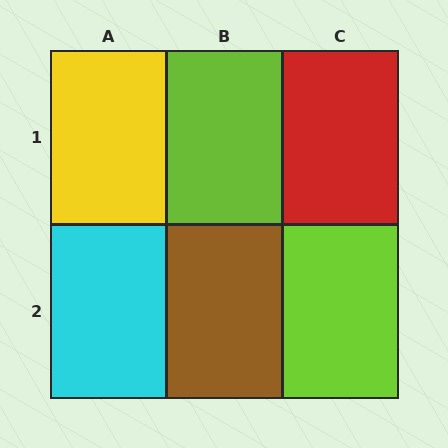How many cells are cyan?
1 cell is cyan.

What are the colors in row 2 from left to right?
Cyan, brown, lime.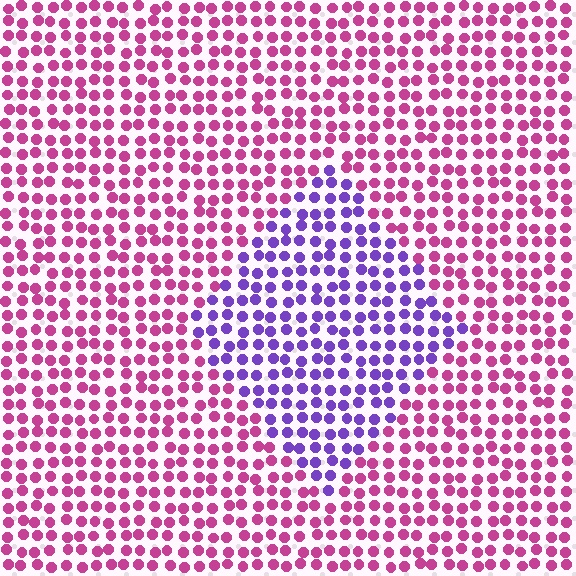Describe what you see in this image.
The image is filled with small magenta elements in a uniform arrangement. A diamond-shaped region is visible where the elements are tinted to a slightly different hue, forming a subtle color boundary.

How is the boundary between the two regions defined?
The boundary is defined purely by a slight shift in hue (about 56 degrees). Spacing, size, and orientation are identical on both sides.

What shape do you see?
I see a diamond.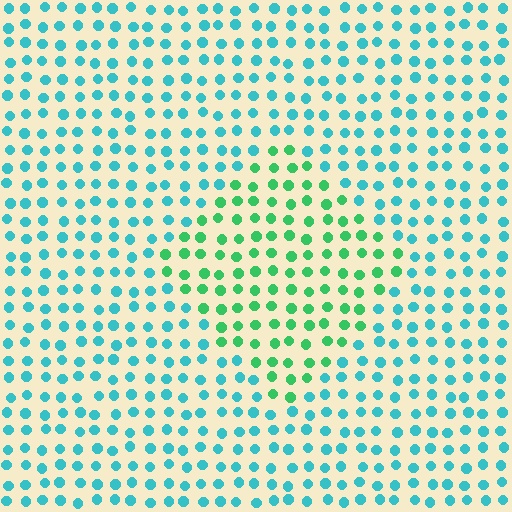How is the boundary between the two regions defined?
The boundary is defined purely by a slight shift in hue (about 44 degrees). Spacing, size, and orientation are identical on both sides.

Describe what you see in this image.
The image is filled with small cyan elements in a uniform arrangement. A diamond-shaped region is visible where the elements are tinted to a slightly different hue, forming a subtle color boundary.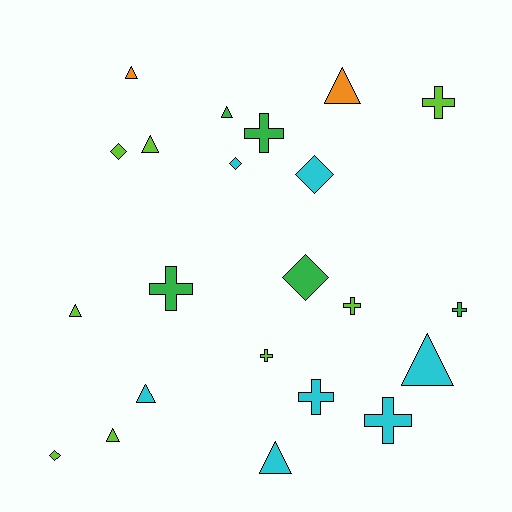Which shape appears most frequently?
Triangle, with 9 objects.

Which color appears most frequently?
Lime, with 8 objects.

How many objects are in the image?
There are 22 objects.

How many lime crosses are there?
There are 3 lime crosses.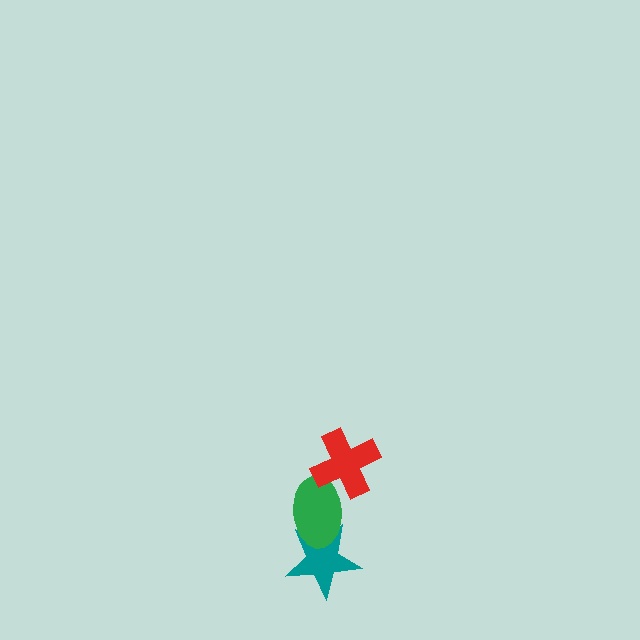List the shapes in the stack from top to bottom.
From top to bottom: the red cross, the green ellipse, the teal star.